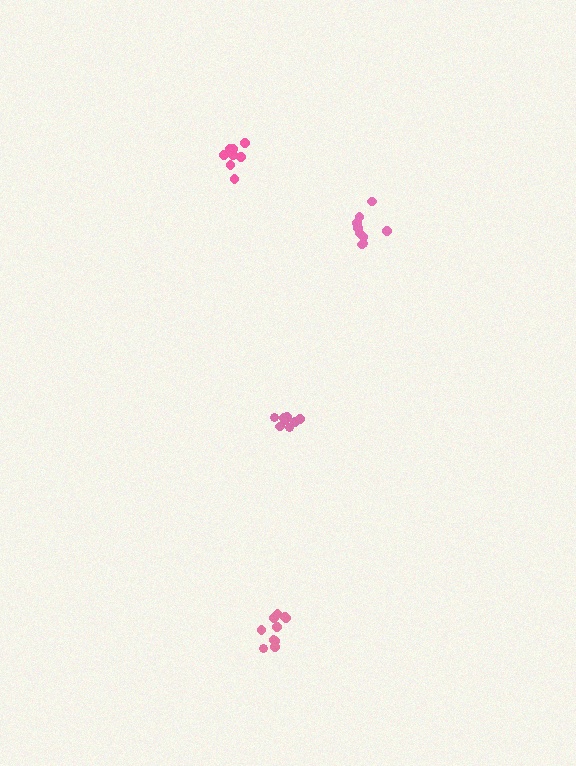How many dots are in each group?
Group 1: 9 dots, Group 2: 11 dots, Group 3: 8 dots, Group 4: 8 dots (36 total).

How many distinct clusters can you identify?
There are 4 distinct clusters.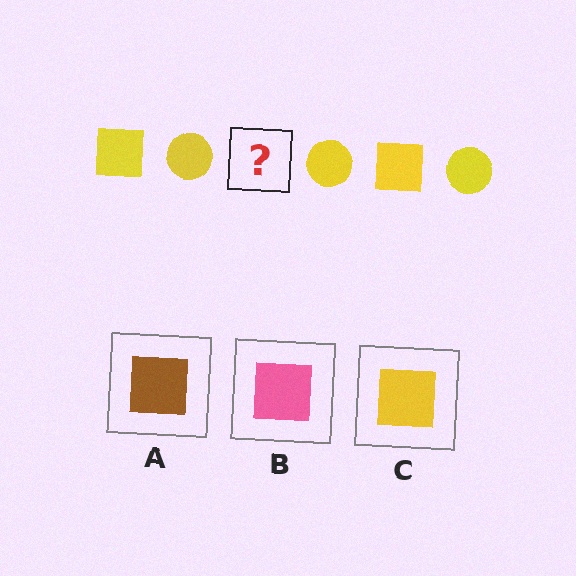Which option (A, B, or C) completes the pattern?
C.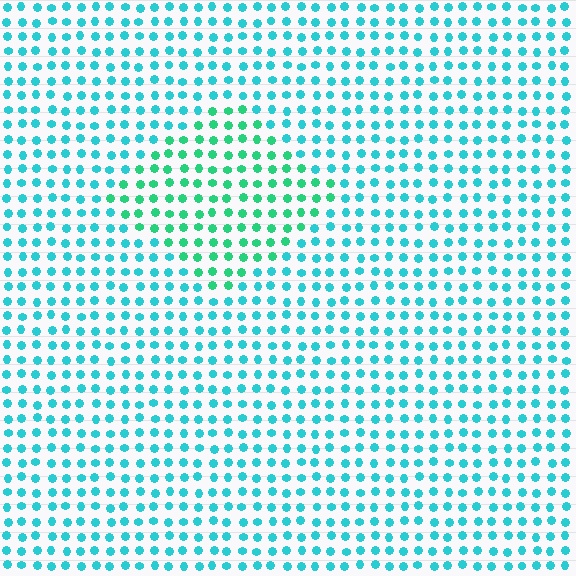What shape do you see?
I see a diamond.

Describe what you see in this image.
The image is filled with small cyan elements in a uniform arrangement. A diamond-shaped region is visible where the elements are tinted to a slightly different hue, forming a subtle color boundary.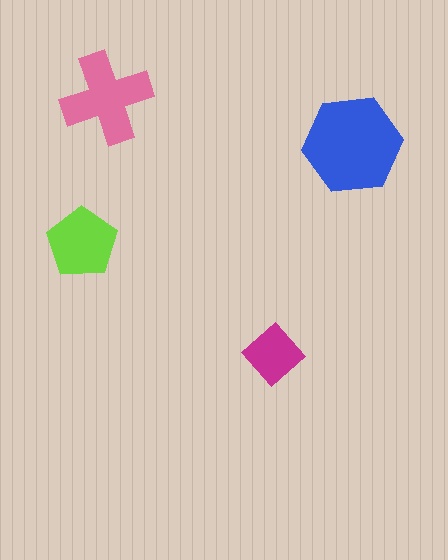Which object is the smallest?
The magenta diamond.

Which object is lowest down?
The magenta diamond is bottommost.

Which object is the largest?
The blue hexagon.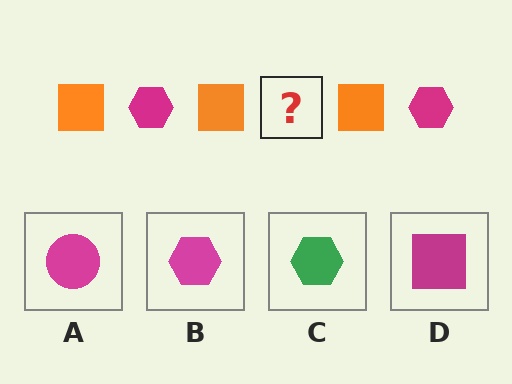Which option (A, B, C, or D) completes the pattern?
B.